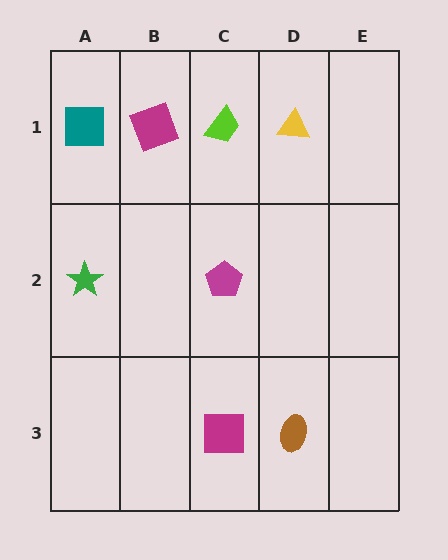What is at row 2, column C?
A magenta pentagon.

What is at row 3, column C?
A magenta square.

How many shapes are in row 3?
2 shapes.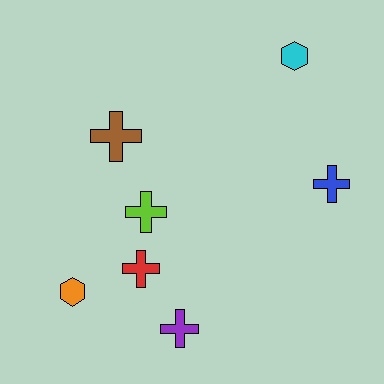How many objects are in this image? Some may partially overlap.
There are 7 objects.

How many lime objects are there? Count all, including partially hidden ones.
There is 1 lime object.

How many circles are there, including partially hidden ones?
There are no circles.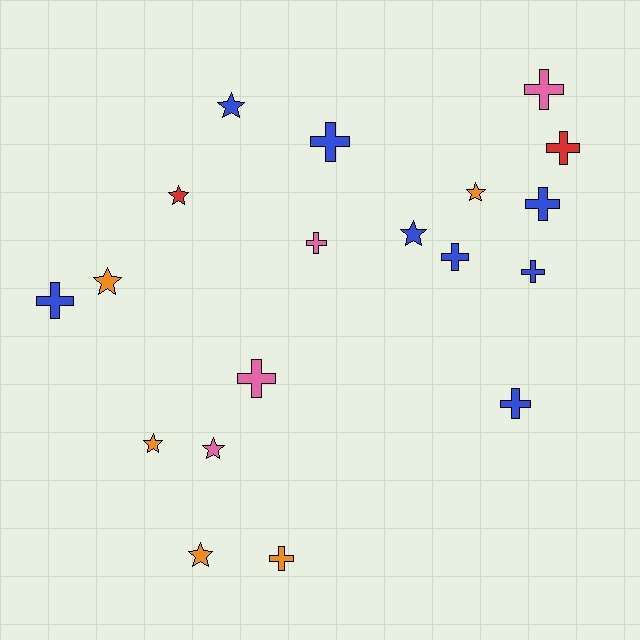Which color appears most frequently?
Blue, with 8 objects.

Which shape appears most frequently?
Cross, with 11 objects.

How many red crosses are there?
There is 1 red cross.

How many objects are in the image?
There are 19 objects.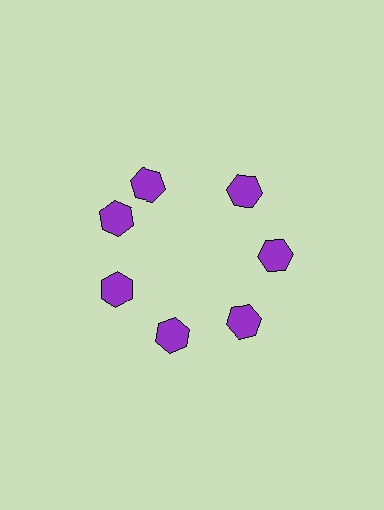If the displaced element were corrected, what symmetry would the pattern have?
It would have 7-fold rotational symmetry — the pattern would map onto itself every 51 degrees.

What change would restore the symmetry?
The symmetry would be restored by rotating it back into even spacing with its neighbors so that all 7 hexagons sit at equal angles and equal distance from the center.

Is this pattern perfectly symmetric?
No. The 7 purple hexagons are arranged in a ring, but one element near the 12 o'clock position is rotated out of alignment along the ring, breaking the 7-fold rotational symmetry.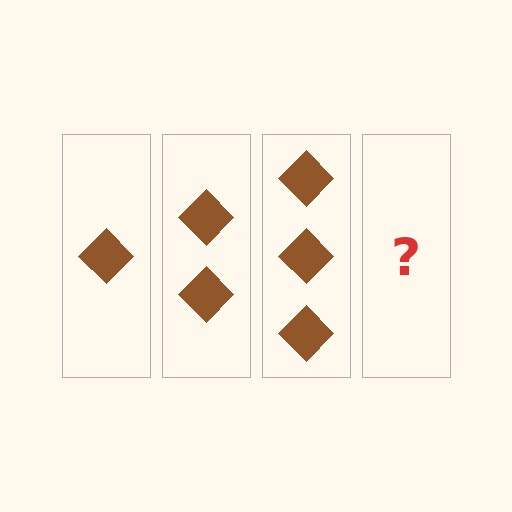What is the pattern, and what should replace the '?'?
The pattern is that each step adds one more diamond. The '?' should be 4 diamonds.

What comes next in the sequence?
The next element should be 4 diamonds.